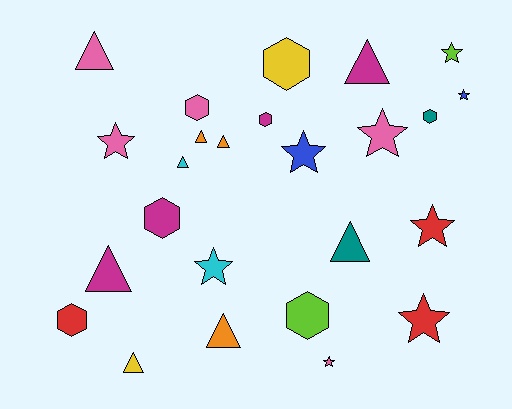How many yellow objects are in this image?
There are 2 yellow objects.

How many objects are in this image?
There are 25 objects.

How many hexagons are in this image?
There are 7 hexagons.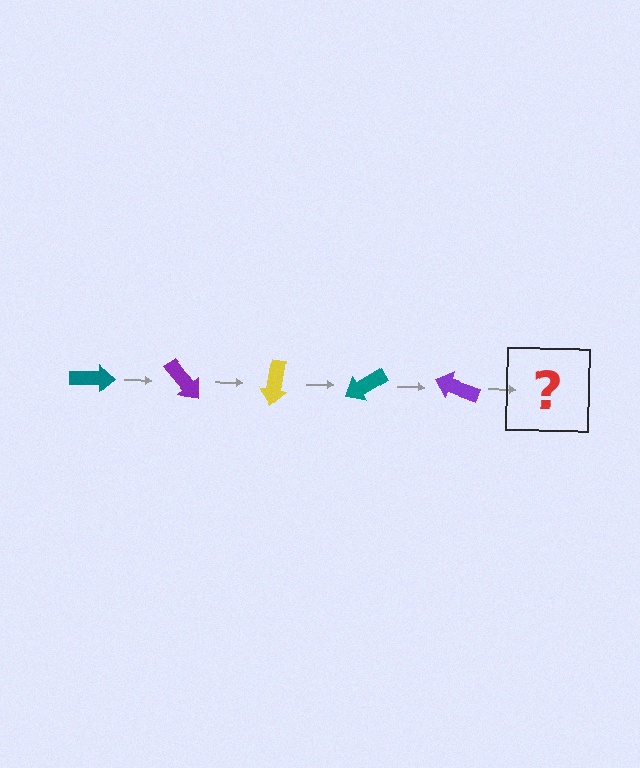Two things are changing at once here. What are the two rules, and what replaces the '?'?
The two rules are that it rotates 50 degrees each step and the color cycles through teal, purple, and yellow. The '?' should be a yellow arrow, rotated 250 degrees from the start.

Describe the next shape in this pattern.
It should be a yellow arrow, rotated 250 degrees from the start.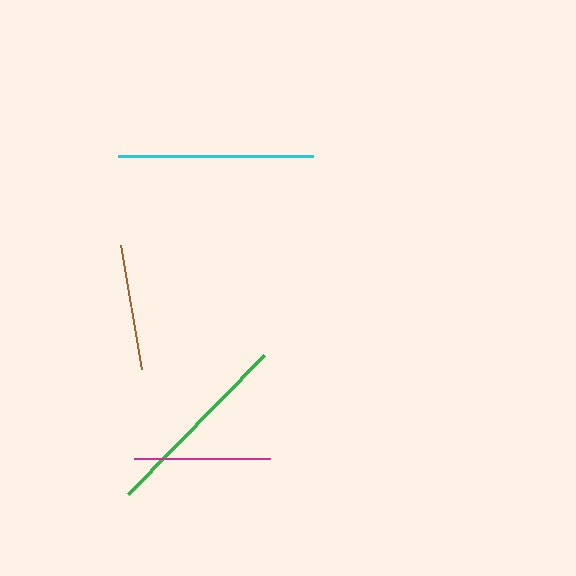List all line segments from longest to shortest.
From longest to shortest: cyan, green, magenta, brown.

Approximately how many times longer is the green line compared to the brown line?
The green line is approximately 1.5 times the length of the brown line.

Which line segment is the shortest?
The brown line is the shortest at approximately 126 pixels.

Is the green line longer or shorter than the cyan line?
The cyan line is longer than the green line.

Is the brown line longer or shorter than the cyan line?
The cyan line is longer than the brown line.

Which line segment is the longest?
The cyan line is the longest at approximately 196 pixels.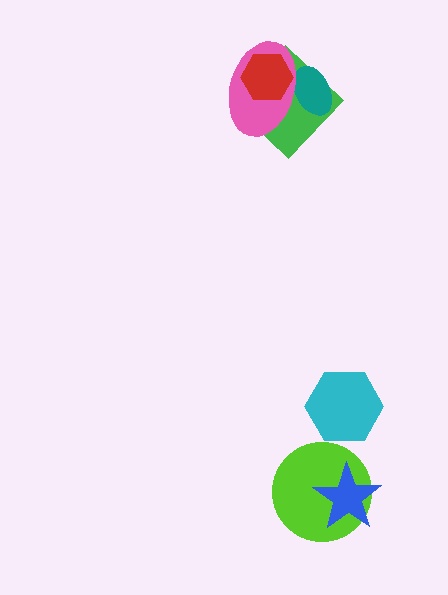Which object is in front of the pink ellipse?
The red hexagon is in front of the pink ellipse.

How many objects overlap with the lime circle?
1 object overlaps with the lime circle.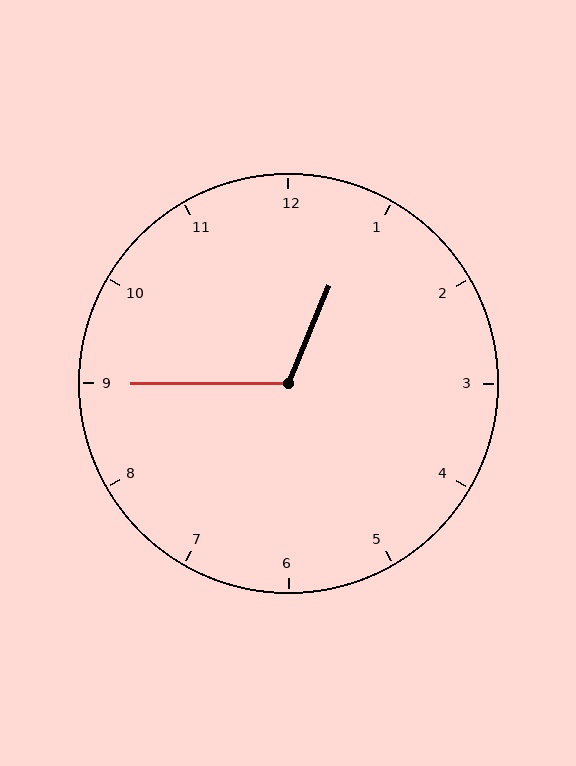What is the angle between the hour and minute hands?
Approximately 112 degrees.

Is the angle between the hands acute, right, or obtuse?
It is obtuse.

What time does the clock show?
12:45.